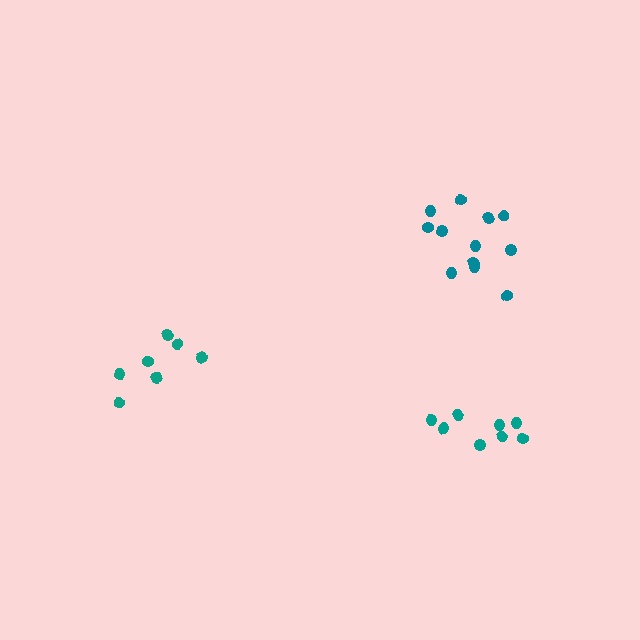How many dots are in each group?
Group 1: 7 dots, Group 2: 12 dots, Group 3: 8 dots (27 total).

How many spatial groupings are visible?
There are 3 spatial groupings.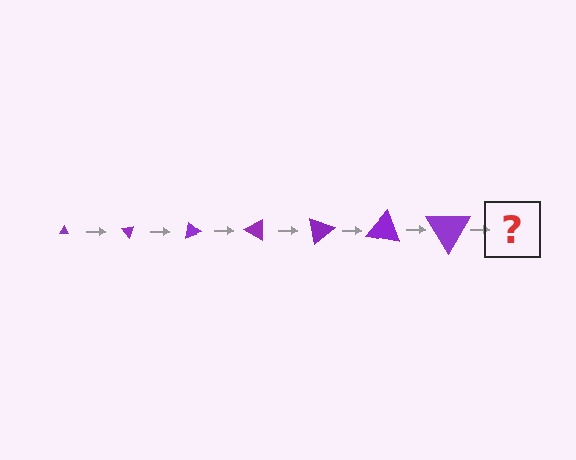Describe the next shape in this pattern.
It should be a triangle, larger than the previous one and rotated 350 degrees from the start.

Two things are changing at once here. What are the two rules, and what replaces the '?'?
The two rules are that the triangle grows larger each step and it rotates 50 degrees each step. The '?' should be a triangle, larger than the previous one and rotated 350 degrees from the start.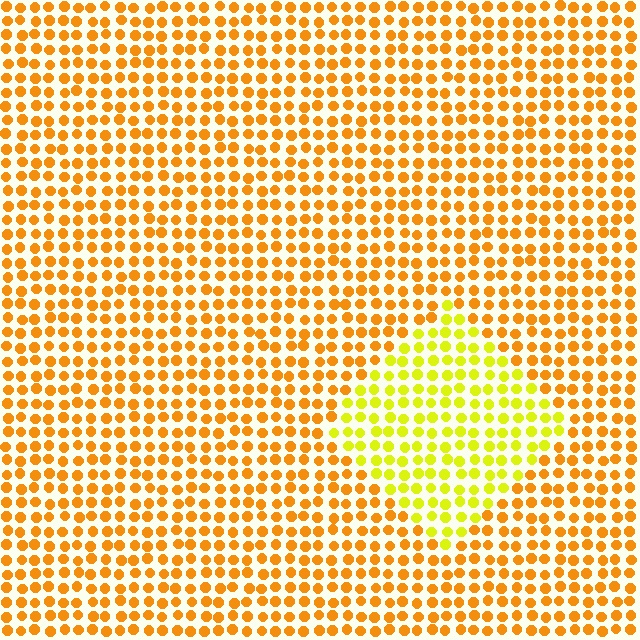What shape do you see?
I see a diamond.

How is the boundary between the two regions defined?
The boundary is defined purely by a slight shift in hue (about 33 degrees). Spacing, size, and orientation are identical on both sides.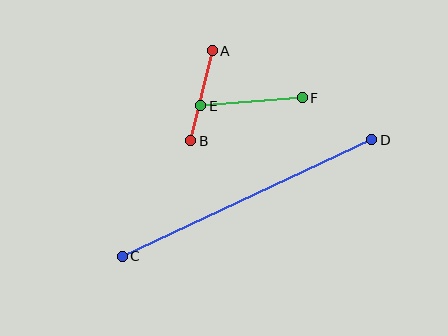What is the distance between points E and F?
The distance is approximately 102 pixels.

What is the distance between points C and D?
The distance is approximately 275 pixels.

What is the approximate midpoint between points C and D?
The midpoint is at approximately (247, 198) pixels.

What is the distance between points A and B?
The distance is approximately 93 pixels.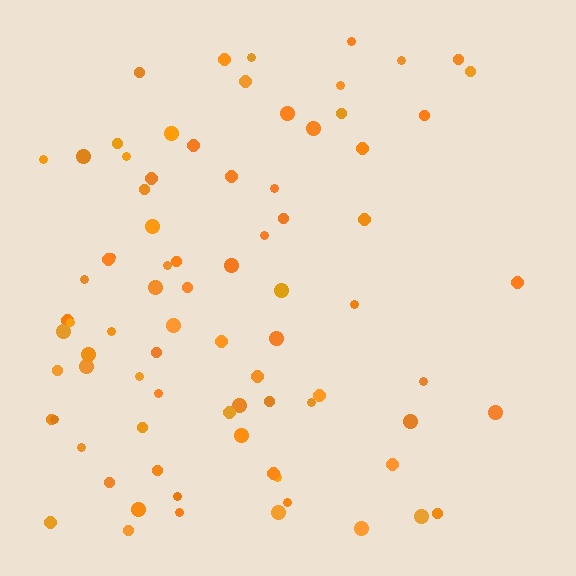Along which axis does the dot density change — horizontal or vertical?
Horizontal.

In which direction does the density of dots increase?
From right to left, with the left side densest.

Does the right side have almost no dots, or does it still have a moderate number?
Still a moderate number, just noticeably fewer than the left.